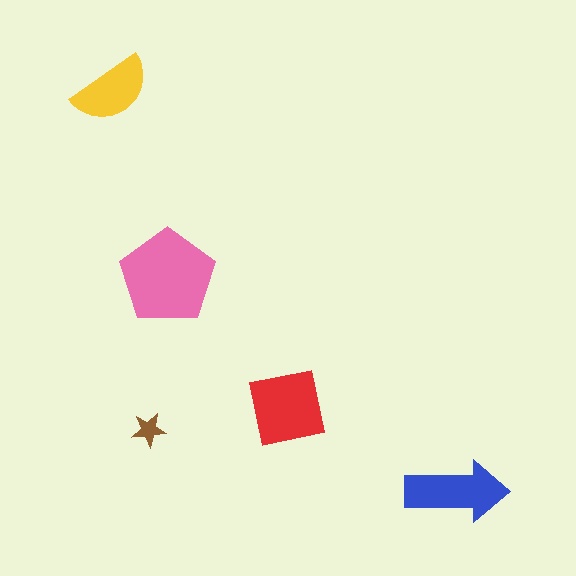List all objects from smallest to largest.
The brown star, the yellow semicircle, the blue arrow, the red square, the pink pentagon.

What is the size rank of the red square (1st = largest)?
2nd.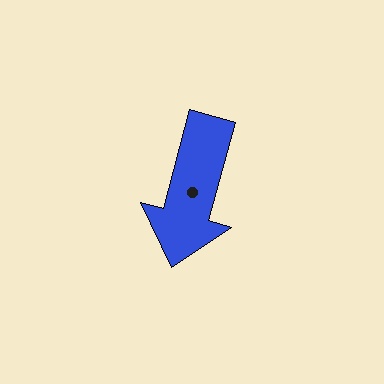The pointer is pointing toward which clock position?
Roughly 7 o'clock.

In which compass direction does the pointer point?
South.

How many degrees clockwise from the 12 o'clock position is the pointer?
Approximately 195 degrees.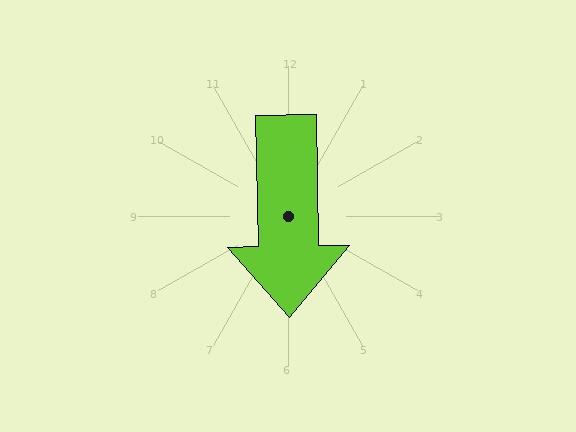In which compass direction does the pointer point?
South.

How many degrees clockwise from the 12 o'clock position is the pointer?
Approximately 179 degrees.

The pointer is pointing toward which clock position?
Roughly 6 o'clock.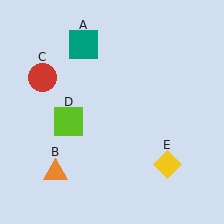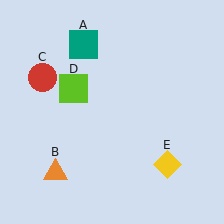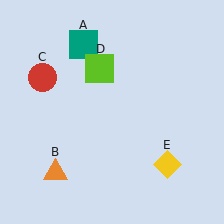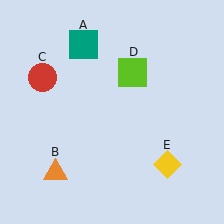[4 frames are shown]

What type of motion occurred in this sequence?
The lime square (object D) rotated clockwise around the center of the scene.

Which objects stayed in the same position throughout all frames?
Teal square (object A) and orange triangle (object B) and red circle (object C) and yellow diamond (object E) remained stationary.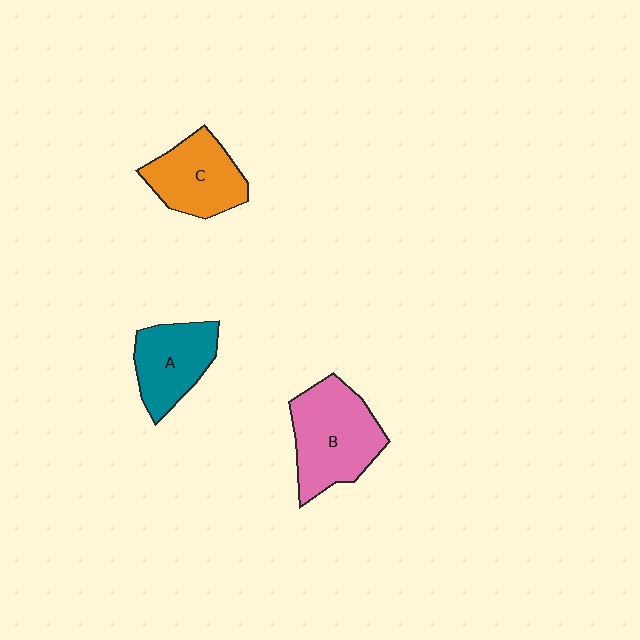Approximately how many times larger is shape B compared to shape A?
Approximately 1.4 times.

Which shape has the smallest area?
Shape A (teal).